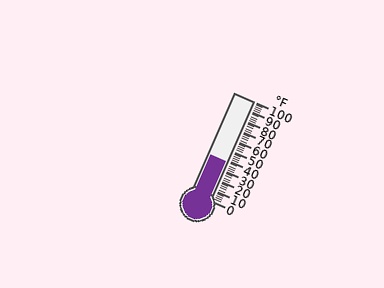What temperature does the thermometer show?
The thermometer shows approximately 38°F.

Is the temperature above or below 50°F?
The temperature is below 50°F.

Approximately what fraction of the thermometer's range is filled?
The thermometer is filled to approximately 40% of its range.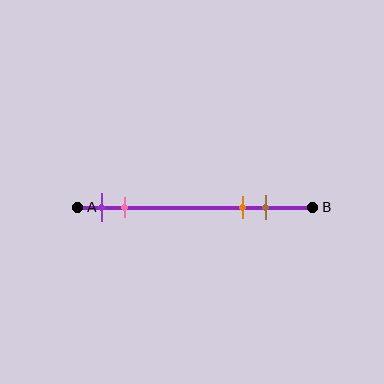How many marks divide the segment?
There are 4 marks dividing the segment.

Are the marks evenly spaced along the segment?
No, the marks are not evenly spaced.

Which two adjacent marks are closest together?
The purple and pink marks are the closest adjacent pair.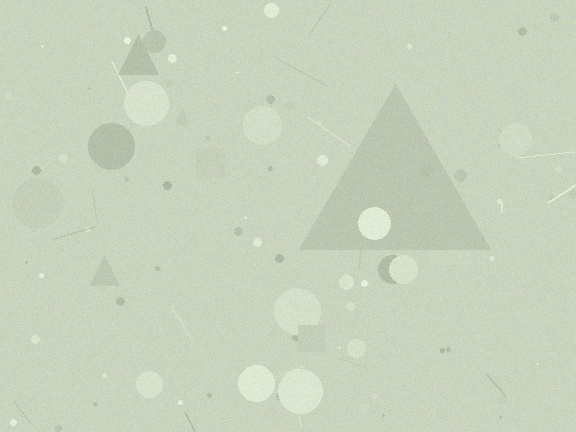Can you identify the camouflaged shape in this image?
The camouflaged shape is a triangle.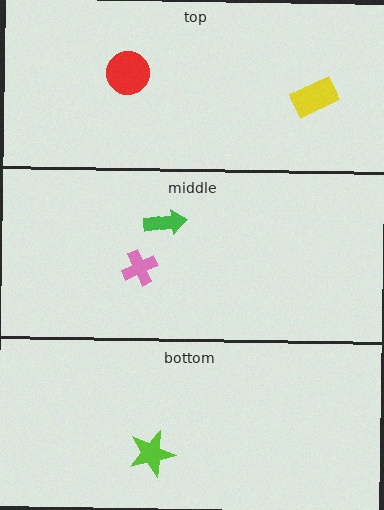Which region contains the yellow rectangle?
The top region.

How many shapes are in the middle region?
2.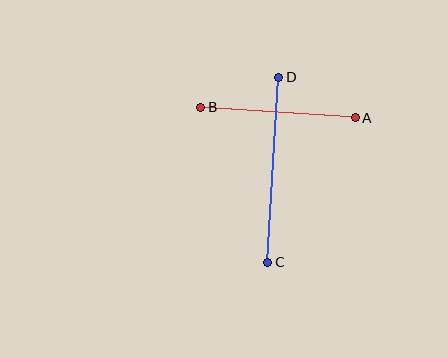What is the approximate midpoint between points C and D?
The midpoint is at approximately (273, 170) pixels.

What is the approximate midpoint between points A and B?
The midpoint is at approximately (278, 113) pixels.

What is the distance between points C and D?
The distance is approximately 185 pixels.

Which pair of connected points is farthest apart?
Points C and D are farthest apart.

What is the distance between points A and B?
The distance is approximately 155 pixels.